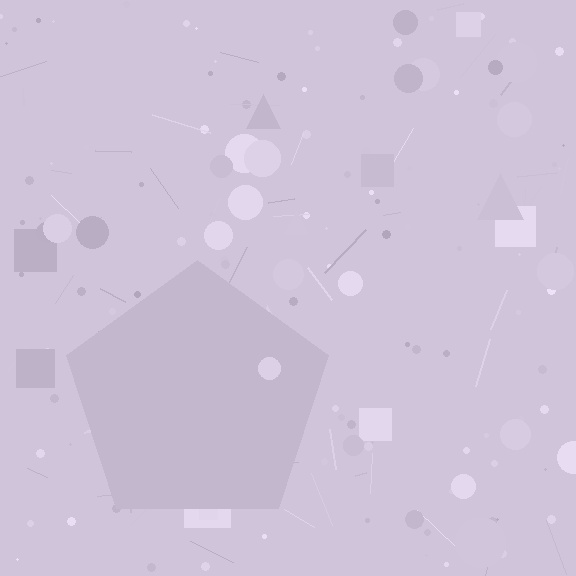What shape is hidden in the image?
A pentagon is hidden in the image.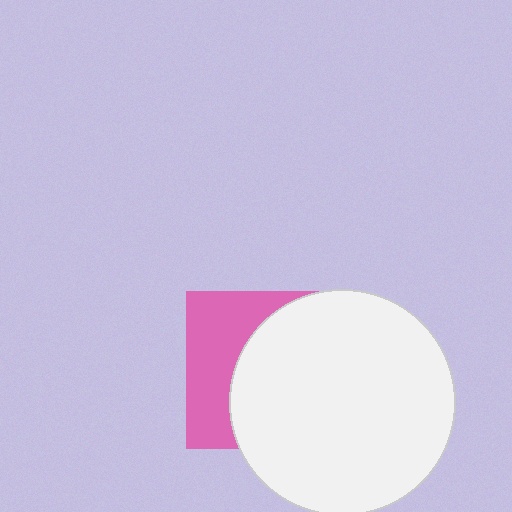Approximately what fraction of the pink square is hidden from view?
Roughly 62% of the pink square is hidden behind the white circle.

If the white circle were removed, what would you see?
You would see the complete pink square.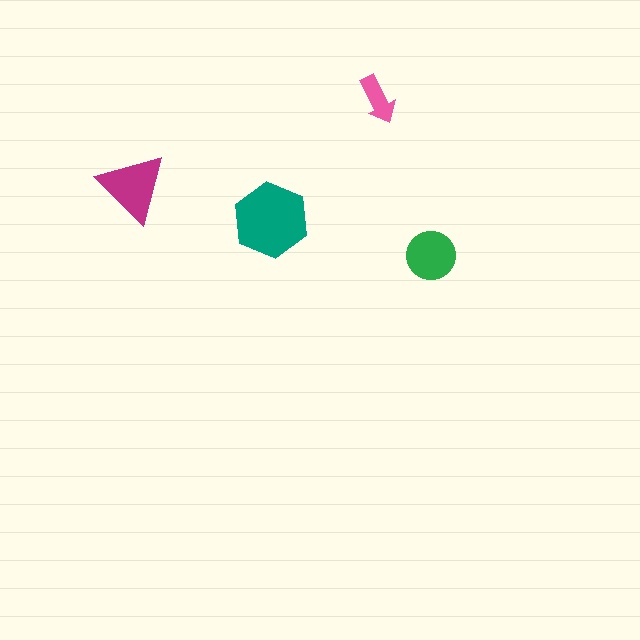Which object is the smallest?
The pink arrow.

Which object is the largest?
The teal hexagon.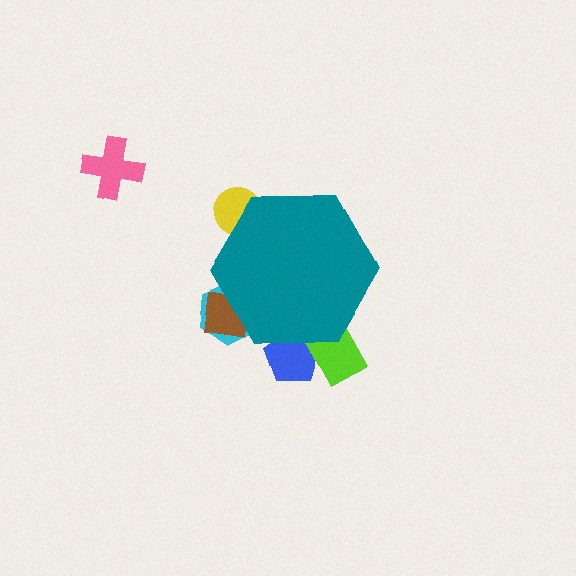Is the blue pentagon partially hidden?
Yes, the blue pentagon is partially hidden behind the teal hexagon.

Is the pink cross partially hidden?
No, the pink cross is fully visible.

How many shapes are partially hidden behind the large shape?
5 shapes are partially hidden.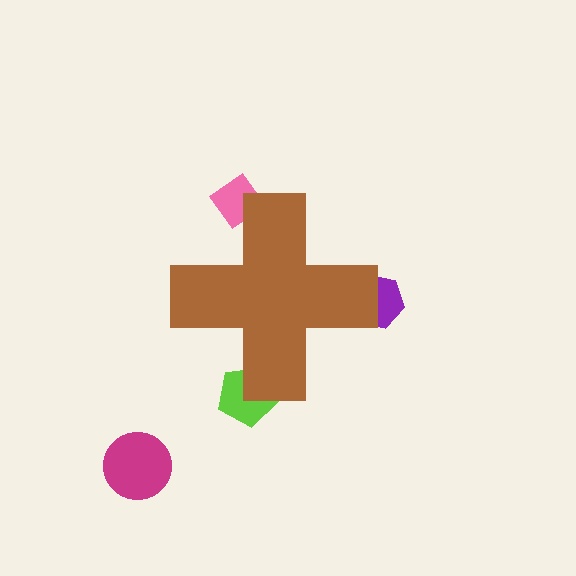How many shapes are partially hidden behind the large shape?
3 shapes are partially hidden.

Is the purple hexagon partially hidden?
Yes, the purple hexagon is partially hidden behind the brown cross.